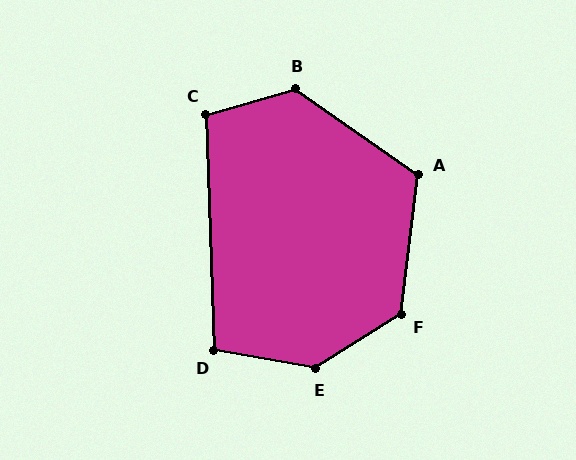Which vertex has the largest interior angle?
E, at approximately 137 degrees.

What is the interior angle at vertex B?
Approximately 129 degrees (obtuse).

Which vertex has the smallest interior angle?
D, at approximately 102 degrees.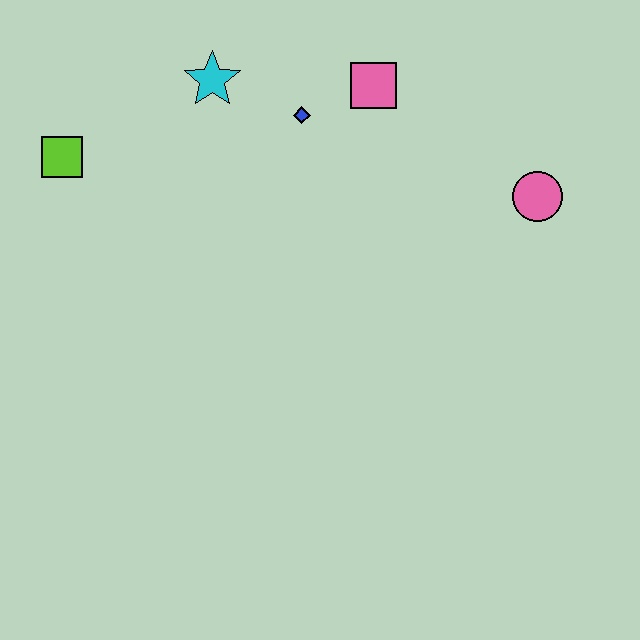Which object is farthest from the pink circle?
The lime square is farthest from the pink circle.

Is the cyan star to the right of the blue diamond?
No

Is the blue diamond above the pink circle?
Yes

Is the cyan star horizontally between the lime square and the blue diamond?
Yes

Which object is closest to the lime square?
The cyan star is closest to the lime square.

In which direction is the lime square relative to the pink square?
The lime square is to the left of the pink square.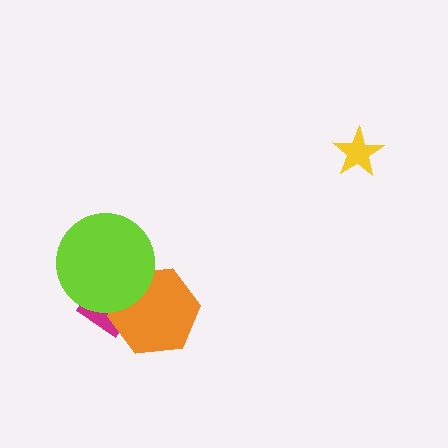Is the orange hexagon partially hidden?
Yes, it is partially covered by another shape.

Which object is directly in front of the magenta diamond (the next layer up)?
The orange hexagon is directly in front of the magenta diamond.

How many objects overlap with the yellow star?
0 objects overlap with the yellow star.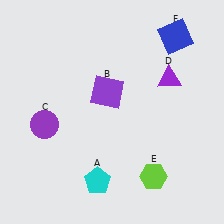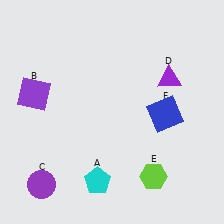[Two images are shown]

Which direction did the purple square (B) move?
The purple square (B) moved left.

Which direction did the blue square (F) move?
The blue square (F) moved down.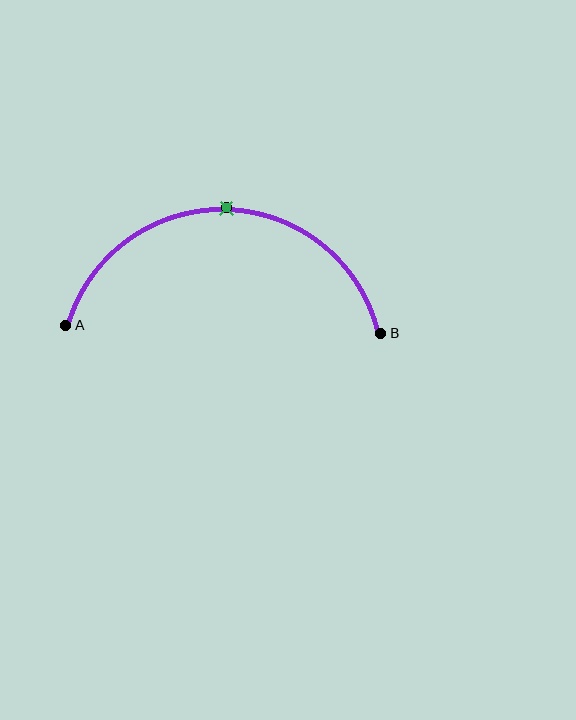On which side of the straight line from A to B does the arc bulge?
The arc bulges above the straight line connecting A and B.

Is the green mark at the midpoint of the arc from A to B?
Yes. The green mark lies on the arc at equal arc-length from both A and B — it is the arc midpoint.